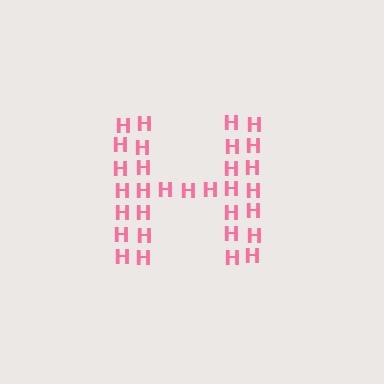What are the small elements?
The small elements are letter H's.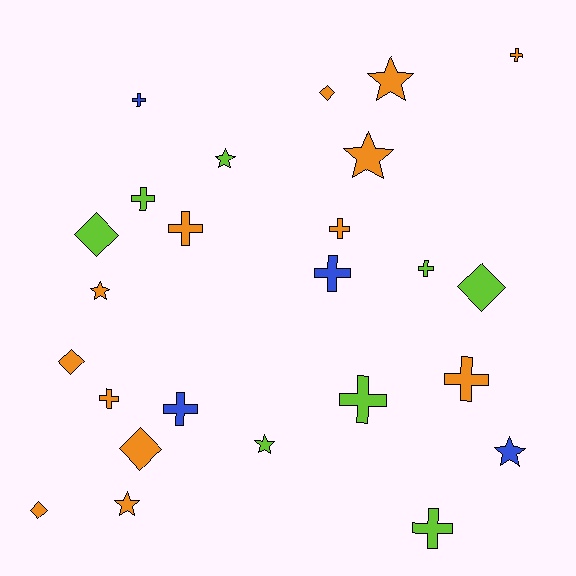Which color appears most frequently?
Orange, with 13 objects.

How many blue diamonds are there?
There are no blue diamonds.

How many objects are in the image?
There are 25 objects.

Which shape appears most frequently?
Cross, with 12 objects.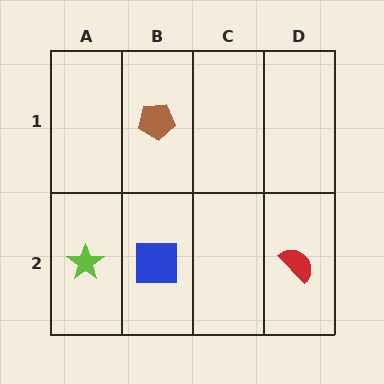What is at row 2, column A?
A lime star.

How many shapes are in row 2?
3 shapes.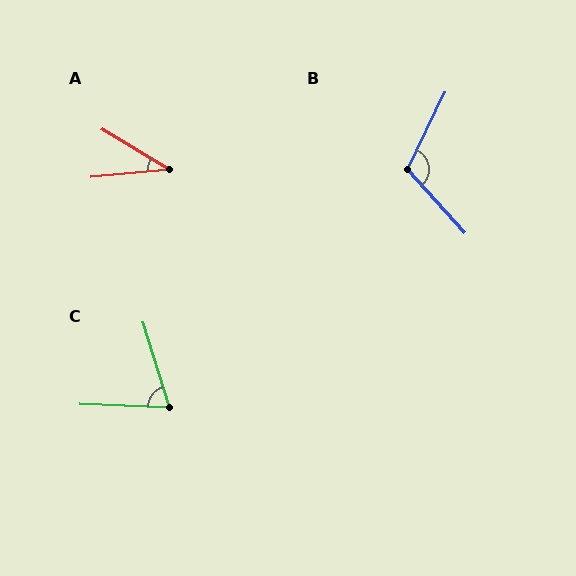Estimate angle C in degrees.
Approximately 71 degrees.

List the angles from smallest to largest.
A (36°), C (71°), B (112°).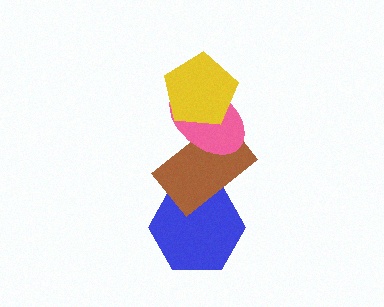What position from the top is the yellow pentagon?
The yellow pentagon is 1st from the top.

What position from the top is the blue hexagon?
The blue hexagon is 4th from the top.